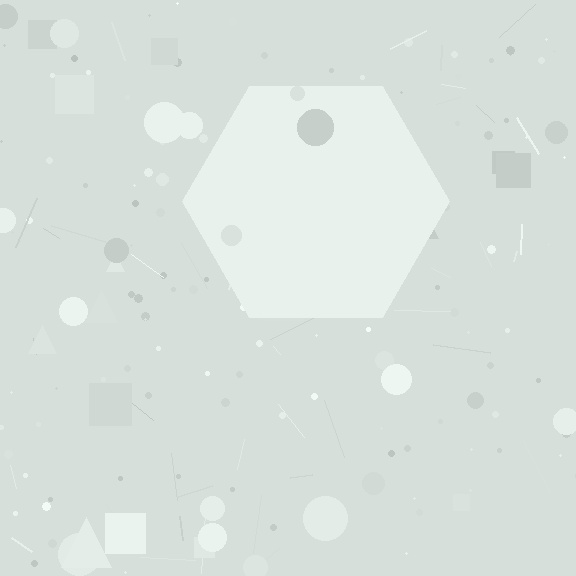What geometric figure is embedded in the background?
A hexagon is embedded in the background.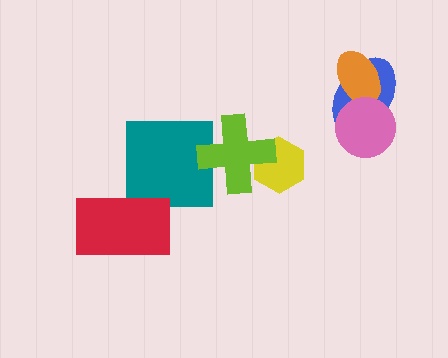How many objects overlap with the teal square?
2 objects overlap with the teal square.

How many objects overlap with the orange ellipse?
2 objects overlap with the orange ellipse.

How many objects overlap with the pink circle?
2 objects overlap with the pink circle.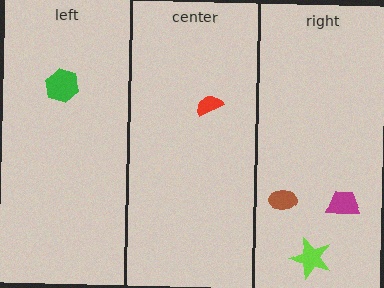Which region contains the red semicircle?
The center region.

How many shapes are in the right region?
3.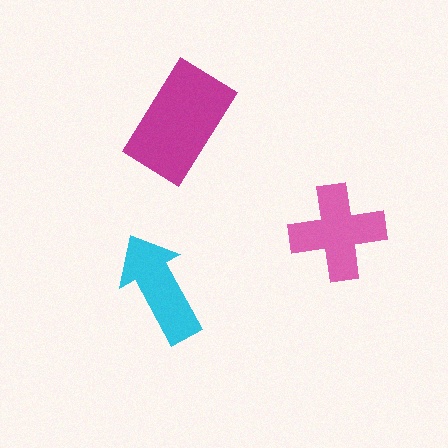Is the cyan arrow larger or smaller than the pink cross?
Smaller.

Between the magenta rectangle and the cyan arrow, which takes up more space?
The magenta rectangle.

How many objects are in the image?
There are 3 objects in the image.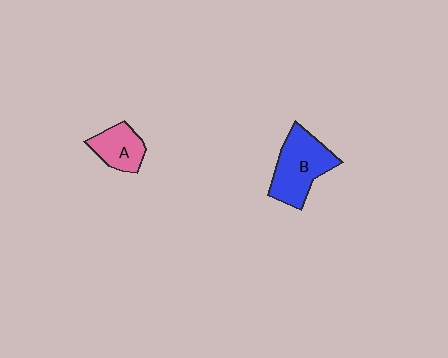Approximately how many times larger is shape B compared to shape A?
Approximately 1.7 times.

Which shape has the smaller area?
Shape A (pink).